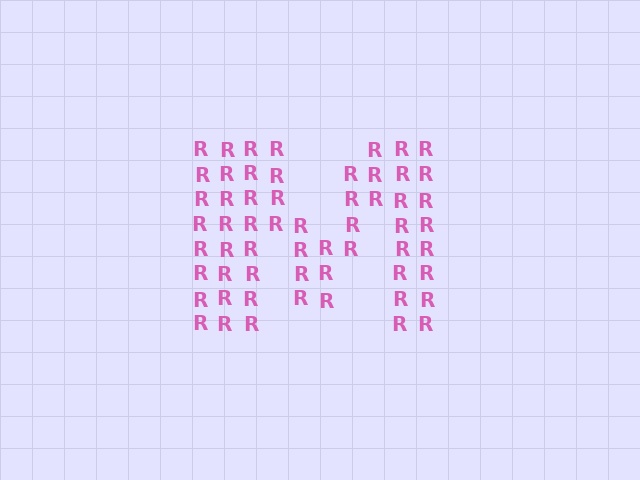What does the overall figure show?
The overall figure shows the letter M.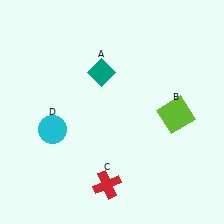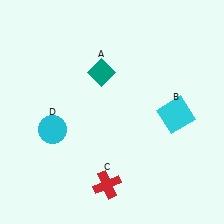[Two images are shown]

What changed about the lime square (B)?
In Image 1, B is lime. In Image 2, it changed to cyan.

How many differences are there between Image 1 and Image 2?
There is 1 difference between the two images.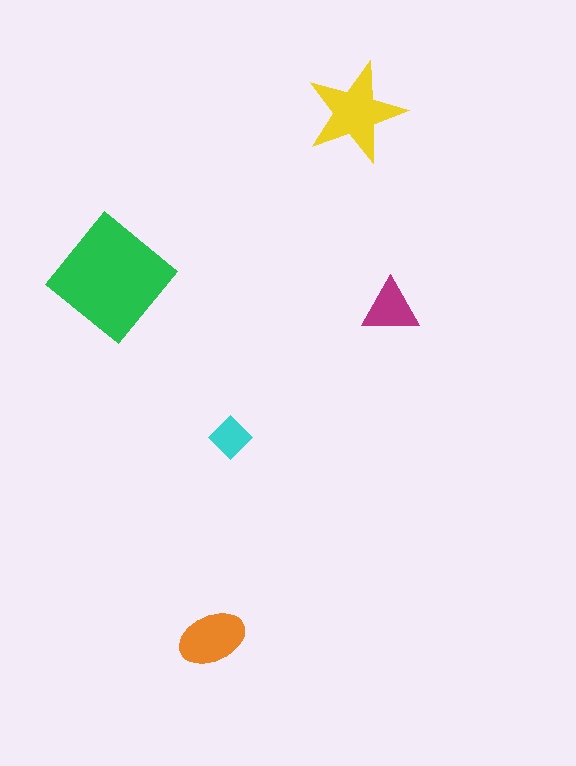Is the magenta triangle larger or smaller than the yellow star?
Smaller.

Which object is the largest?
The green diamond.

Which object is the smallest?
The cyan diamond.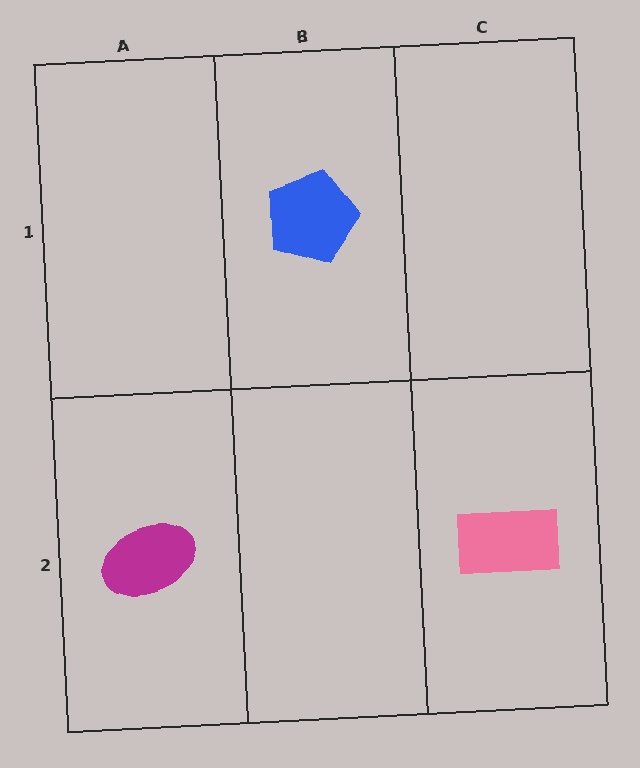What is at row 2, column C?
A pink rectangle.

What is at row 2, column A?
A magenta ellipse.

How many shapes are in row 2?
2 shapes.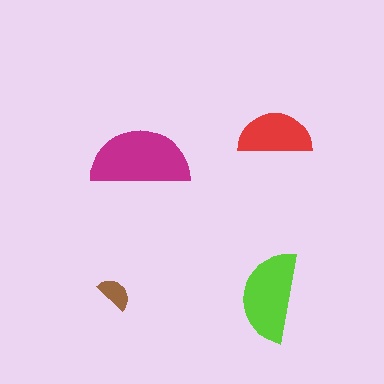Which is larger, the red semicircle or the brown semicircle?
The red one.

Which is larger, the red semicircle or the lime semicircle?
The lime one.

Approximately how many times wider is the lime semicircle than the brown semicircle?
About 2.5 times wider.